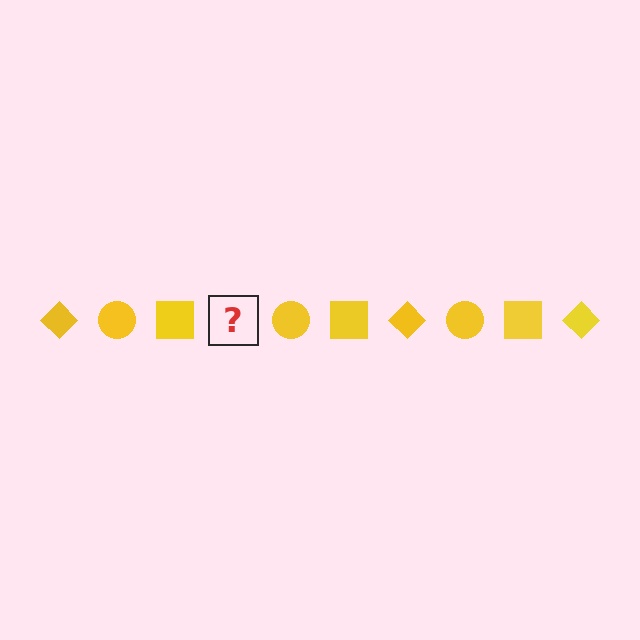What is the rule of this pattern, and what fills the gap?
The rule is that the pattern cycles through diamond, circle, square shapes in yellow. The gap should be filled with a yellow diamond.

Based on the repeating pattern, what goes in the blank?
The blank should be a yellow diamond.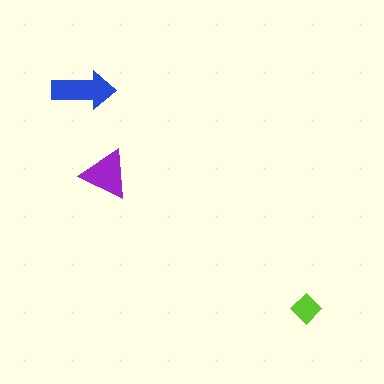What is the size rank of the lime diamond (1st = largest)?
3rd.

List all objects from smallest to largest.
The lime diamond, the purple triangle, the blue arrow.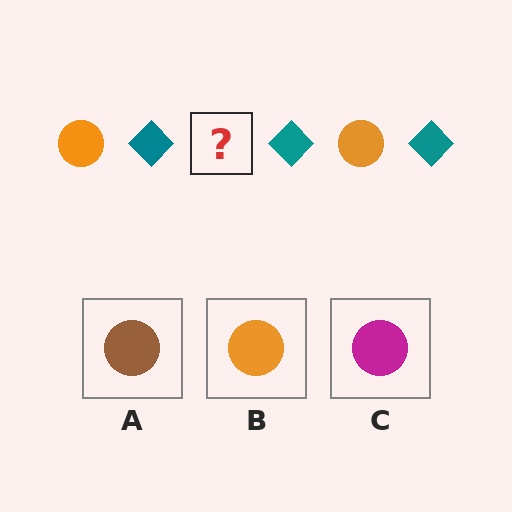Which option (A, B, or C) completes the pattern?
B.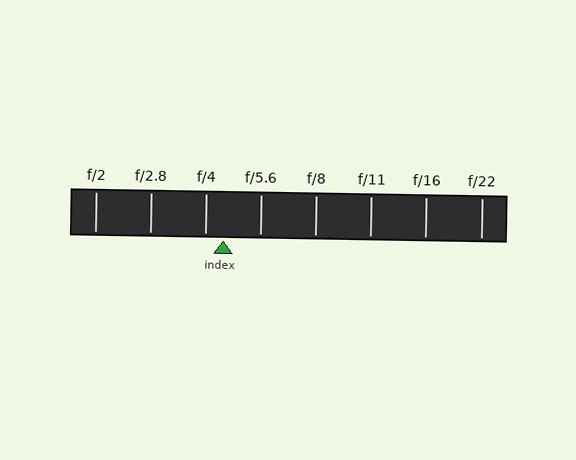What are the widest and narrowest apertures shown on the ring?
The widest aperture shown is f/2 and the narrowest is f/22.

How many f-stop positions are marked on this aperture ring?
There are 8 f-stop positions marked.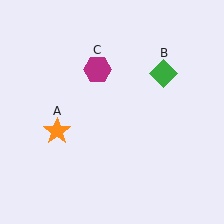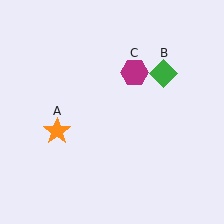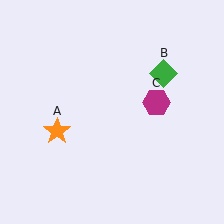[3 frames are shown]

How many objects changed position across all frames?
1 object changed position: magenta hexagon (object C).